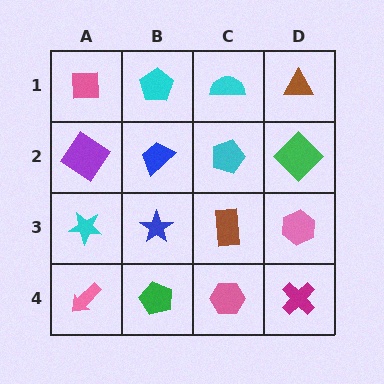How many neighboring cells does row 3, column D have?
3.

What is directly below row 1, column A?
A purple diamond.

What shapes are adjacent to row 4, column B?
A blue star (row 3, column B), a pink arrow (row 4, column A), a pink hexagon (row 4, column C).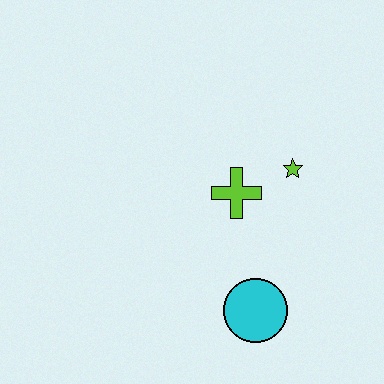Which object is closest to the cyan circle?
The lime cross is closest to the cyan circle.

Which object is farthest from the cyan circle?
The lime star is farthest from the cyan circle.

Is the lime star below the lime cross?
No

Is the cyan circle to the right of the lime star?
No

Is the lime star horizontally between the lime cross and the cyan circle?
No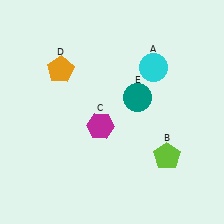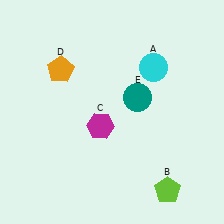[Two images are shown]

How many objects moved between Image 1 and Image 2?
1 object moved between the two images.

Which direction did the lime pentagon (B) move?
The lime pentagon (B) moved down.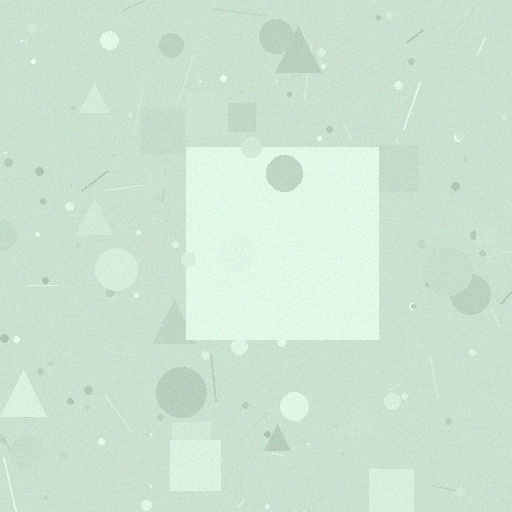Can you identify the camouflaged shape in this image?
The camouflaged shape is a square.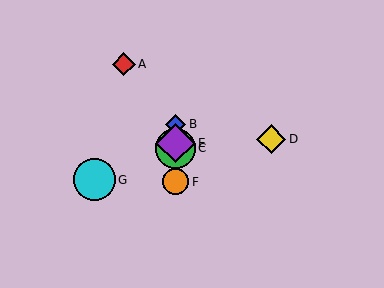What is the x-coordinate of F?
Object F is at x≈175.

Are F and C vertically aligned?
Yes, both are at x≈175.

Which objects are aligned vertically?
Objects B, C, E, F are aligned vertically.